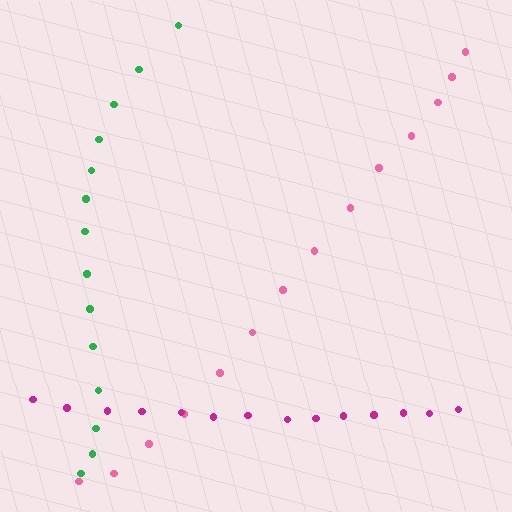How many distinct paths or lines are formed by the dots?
There are 3 distinct paths.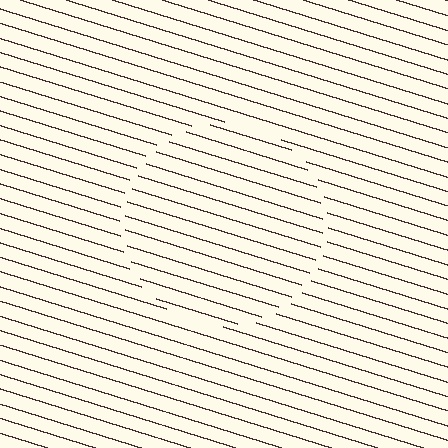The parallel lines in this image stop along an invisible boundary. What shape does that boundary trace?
An illusory circle. The interior of the shape contains the same grating, shifted by half a period — the contour is defined by the phase discontinuity where line-ends from the inner and outer gratings abut.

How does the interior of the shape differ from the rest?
The interior of the shape contains the same grating, shifted by half a period — the contour is defined by the phase discontinuity where line-ends from the inner and outer gratings abut.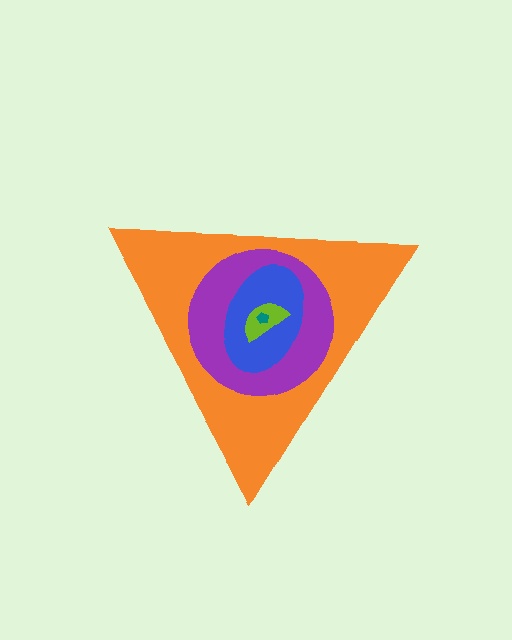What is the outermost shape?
The orange triangle.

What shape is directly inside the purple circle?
The blue ellipse.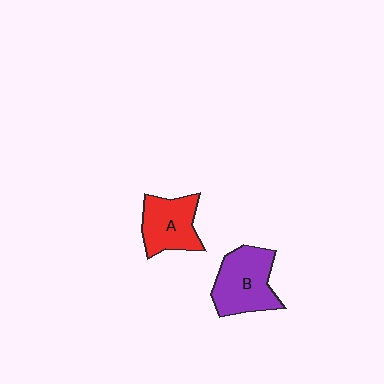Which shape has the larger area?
Shape B (purple).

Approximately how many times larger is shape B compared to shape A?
Approximately 1.2 times.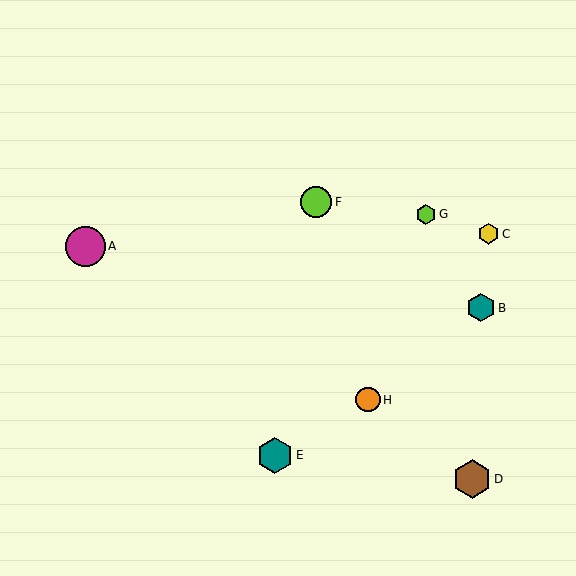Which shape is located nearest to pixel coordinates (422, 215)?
The lime hexagon (labeled G) at (426, 214) is nearest to that location.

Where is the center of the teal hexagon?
The center of the teal hexagon is at (275, 455).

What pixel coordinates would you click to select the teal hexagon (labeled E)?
Click at (275, 455) to select the teal hexagon E.